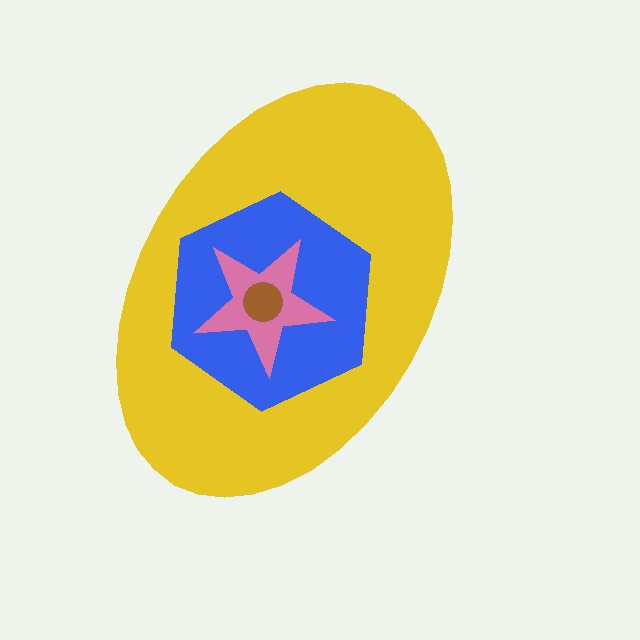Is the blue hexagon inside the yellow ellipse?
Yes.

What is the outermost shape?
The yellow ellipse.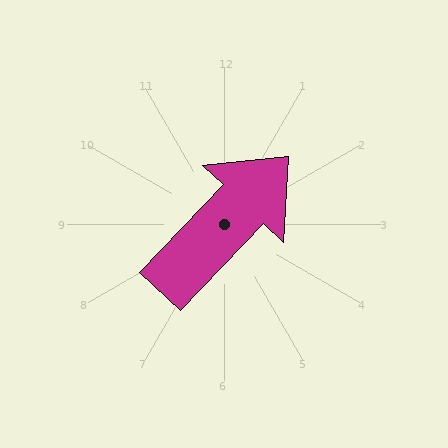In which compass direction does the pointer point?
Northeast.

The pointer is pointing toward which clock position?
Roughly 1 o'clock.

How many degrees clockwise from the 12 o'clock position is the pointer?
Approximately 44 degrees.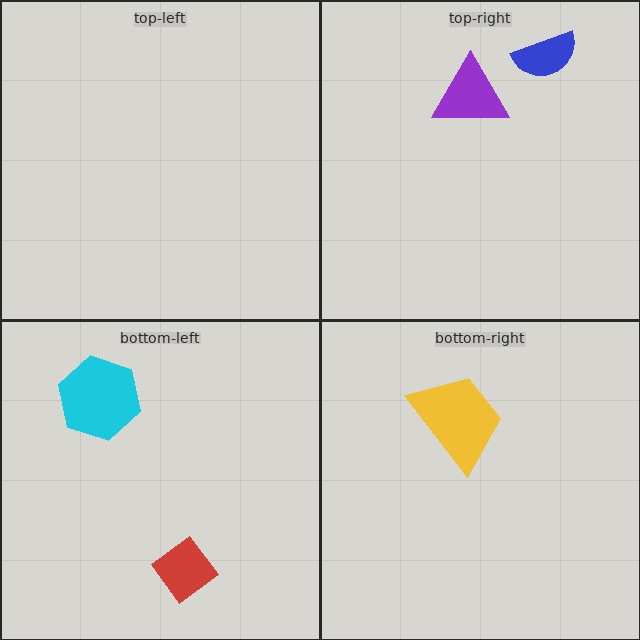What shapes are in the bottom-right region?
The yellow trapezoid.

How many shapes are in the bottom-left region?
2.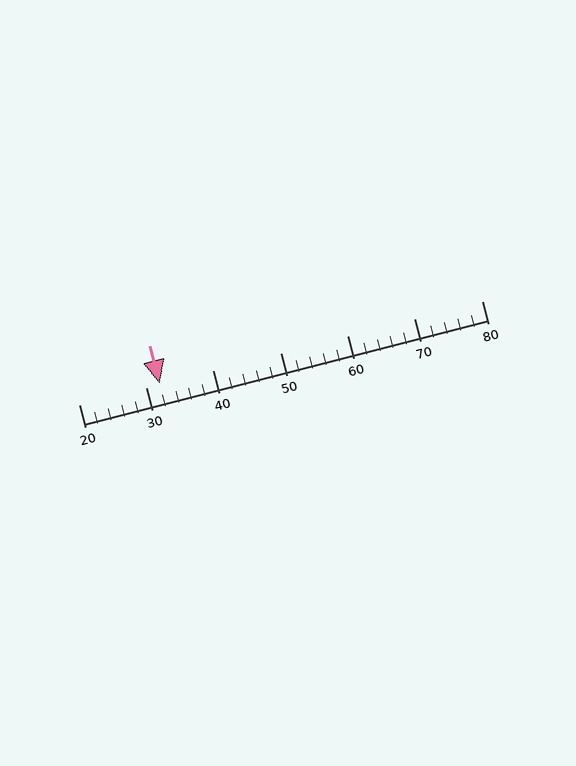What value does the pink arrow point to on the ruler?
The pink arrow points to approximately 32.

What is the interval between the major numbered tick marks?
The major tick marks are spaced 10 units apart.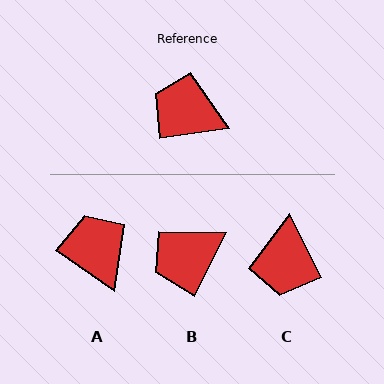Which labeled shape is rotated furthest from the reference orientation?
C, about 108 degrees away.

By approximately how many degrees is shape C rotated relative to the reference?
Approximately 108 degrees counter-clockwise.